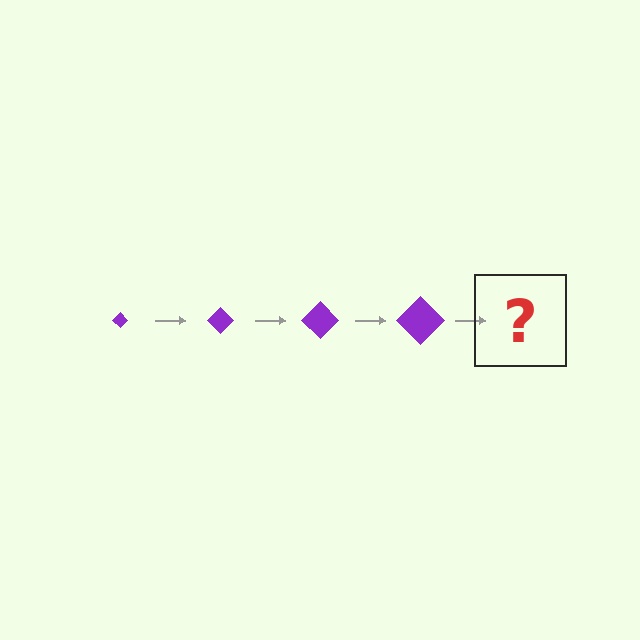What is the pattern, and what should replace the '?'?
The pattern is that the diamond gets progressively larger each step. The '?' should be a purple diamond, larger than the previous one.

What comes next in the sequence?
The next element should be a purple diamond, larger than the previous one.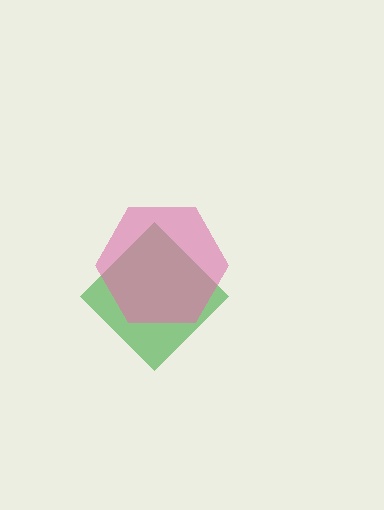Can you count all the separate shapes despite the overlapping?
Yes, there are 2 separate shapes.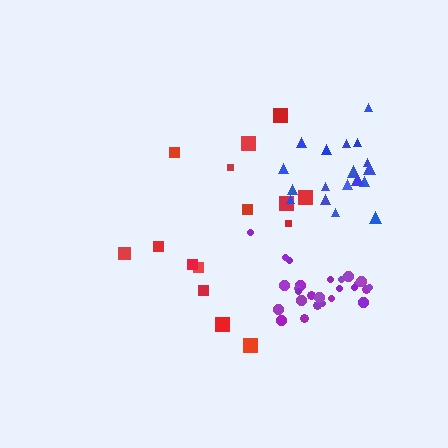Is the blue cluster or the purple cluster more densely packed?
Purple.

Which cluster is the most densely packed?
Purple.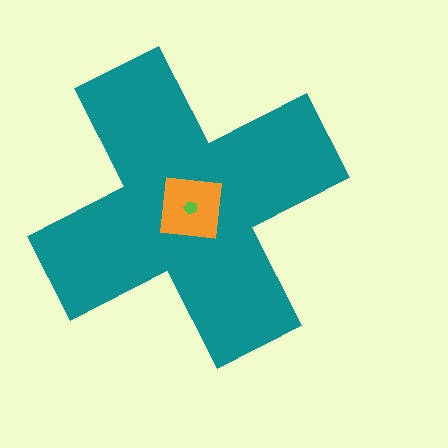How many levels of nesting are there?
3.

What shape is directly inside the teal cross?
The orange square.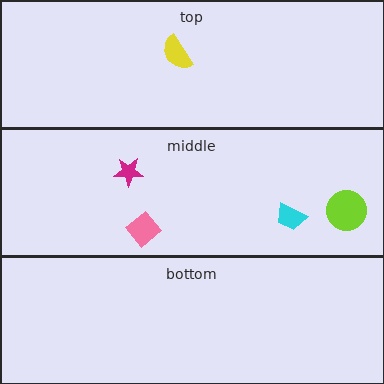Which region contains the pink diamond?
The middle region.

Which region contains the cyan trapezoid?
The middle region.